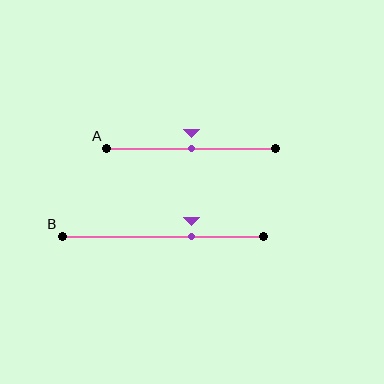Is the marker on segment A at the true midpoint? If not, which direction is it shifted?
Yes, the marker on segment A is at the true midpoint.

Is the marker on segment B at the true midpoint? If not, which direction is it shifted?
No, the marker on segment B is shifted to the right by about 14% of the segment length.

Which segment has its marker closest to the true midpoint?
Segment A has its marker closest to the true midpoint.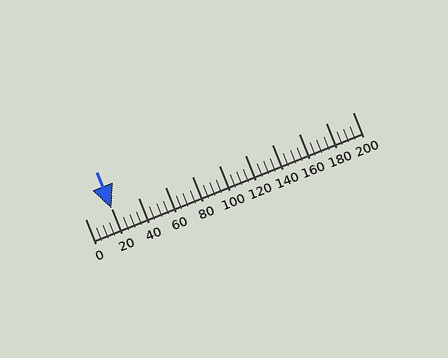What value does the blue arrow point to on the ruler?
The blue arrow points to approximately 20.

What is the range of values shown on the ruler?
The ruler shows values from 0 to 200.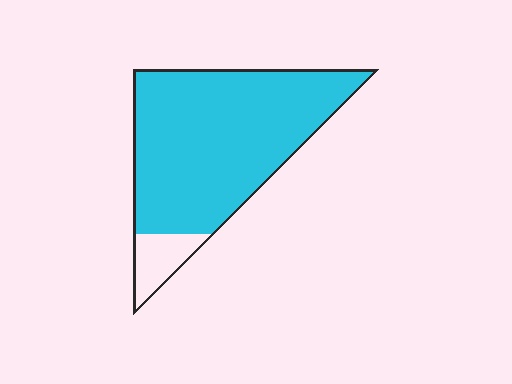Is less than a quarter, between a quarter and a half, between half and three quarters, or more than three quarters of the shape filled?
More than three quarters.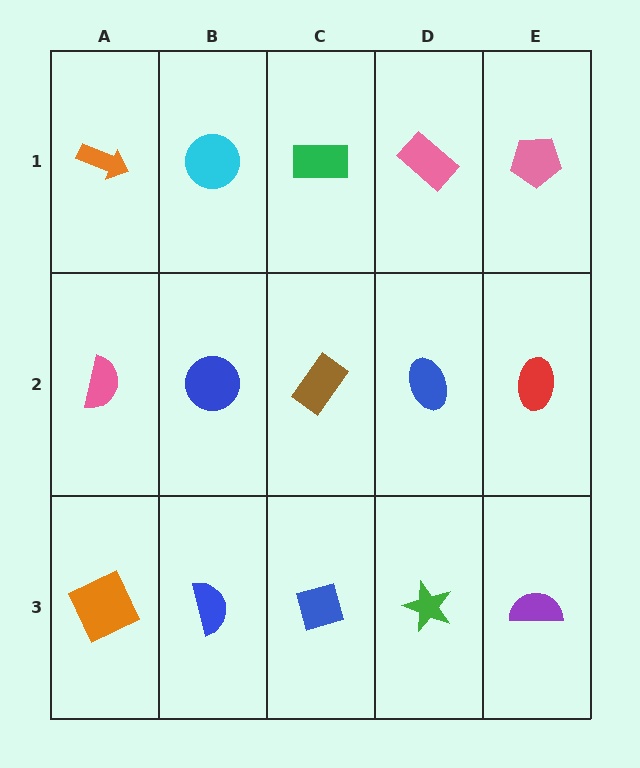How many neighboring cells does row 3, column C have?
3.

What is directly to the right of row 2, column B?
A brown rectangle.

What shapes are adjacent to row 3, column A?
A pink semicircle (row 2, column A), a blue semicircle (row 3, column B).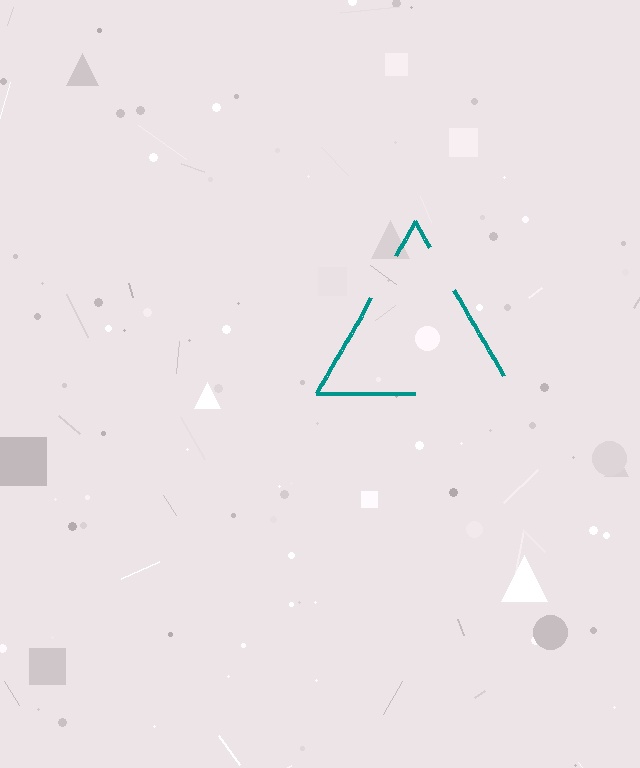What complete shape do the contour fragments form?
The contour fragments form a triangle.